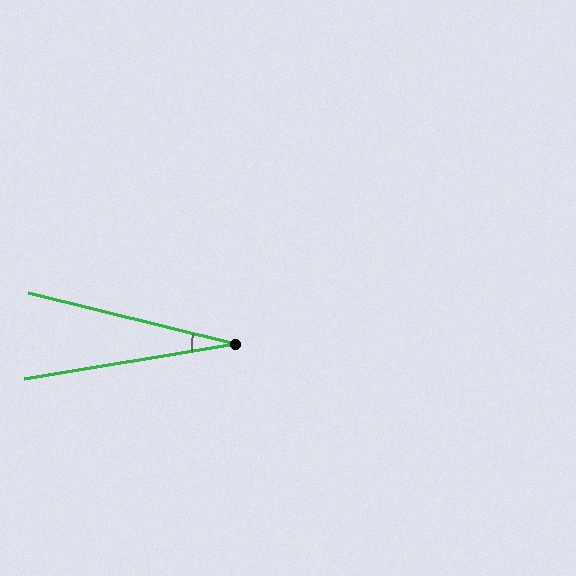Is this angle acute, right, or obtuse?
It is acute.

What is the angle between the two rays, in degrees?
Approximately 23 degrees.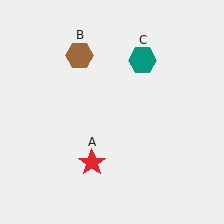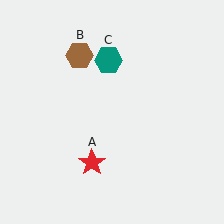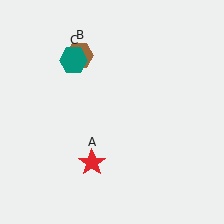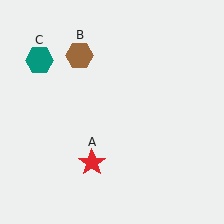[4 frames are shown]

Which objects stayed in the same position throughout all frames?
Red star (object A) and brown hexagon (object B) remained stationary.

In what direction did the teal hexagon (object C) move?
The teal hexagon (object C) moved left.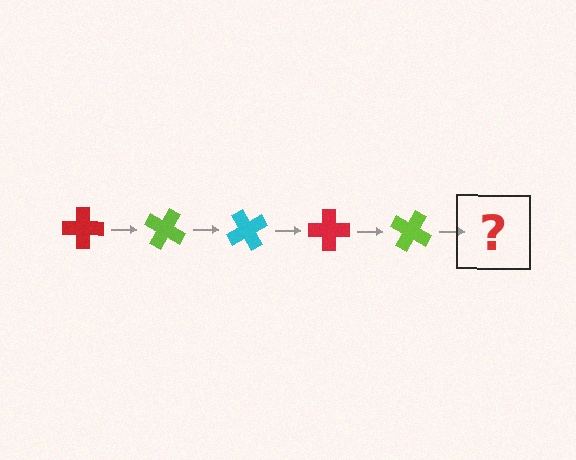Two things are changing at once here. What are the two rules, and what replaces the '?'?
The two rules are that it rotates 30 degrees each step and the color cycles through red, lime, and cyan. The '?' should be a cyan cross, rotated 150 degrees from the start.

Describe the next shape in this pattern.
It should be a cyan cross, rotated 150 degrees from the start.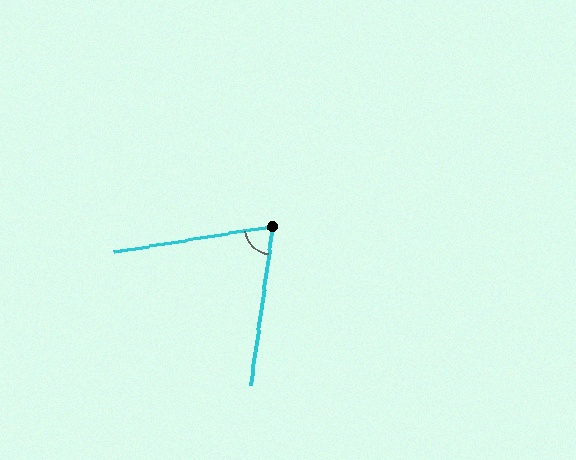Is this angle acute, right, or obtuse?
It is acute.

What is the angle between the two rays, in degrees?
Approximately 73 degrees.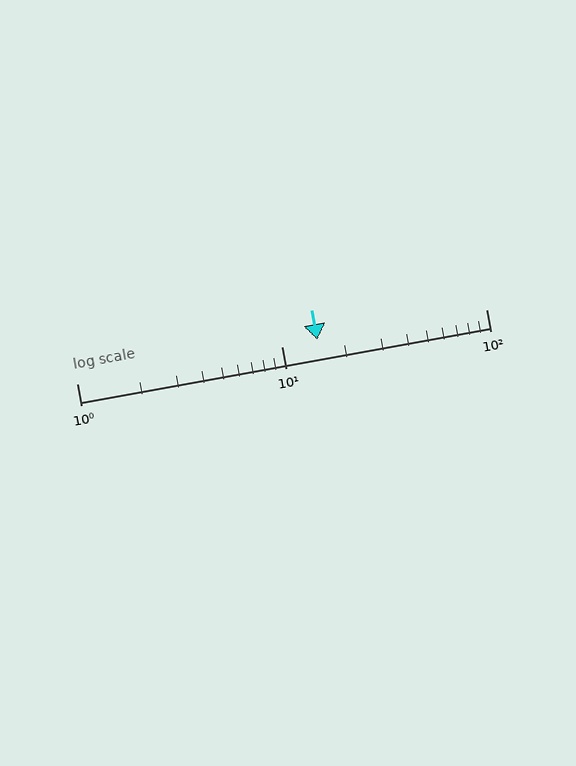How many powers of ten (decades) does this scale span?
The scale spans 2 decades, from 1 to 100.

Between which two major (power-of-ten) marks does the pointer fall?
The pointer is between 10 and 100.